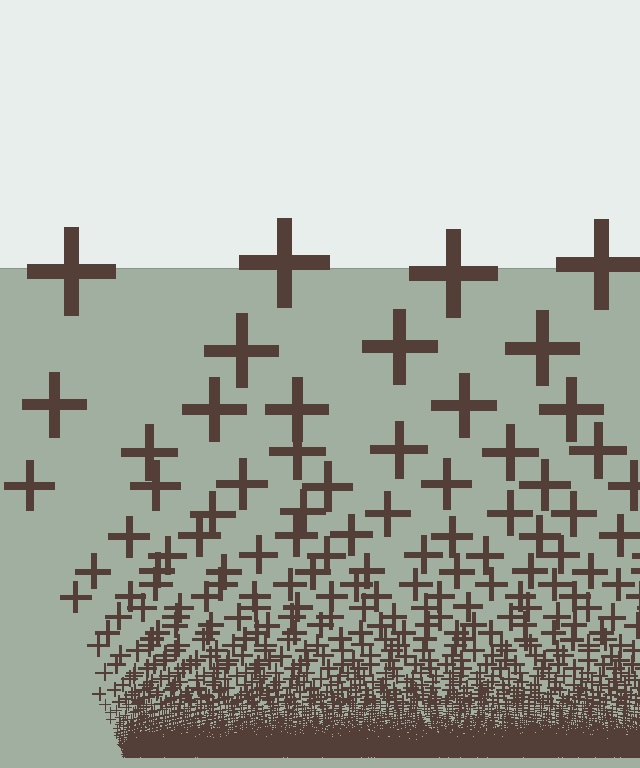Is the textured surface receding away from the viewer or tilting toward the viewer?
The surface appears to tilt toward the viewer. Texture elements get larger and sparser toward the top.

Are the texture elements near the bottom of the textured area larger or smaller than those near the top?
Smaller. The gradient is inverted — elements near the bottom are smaller and denser.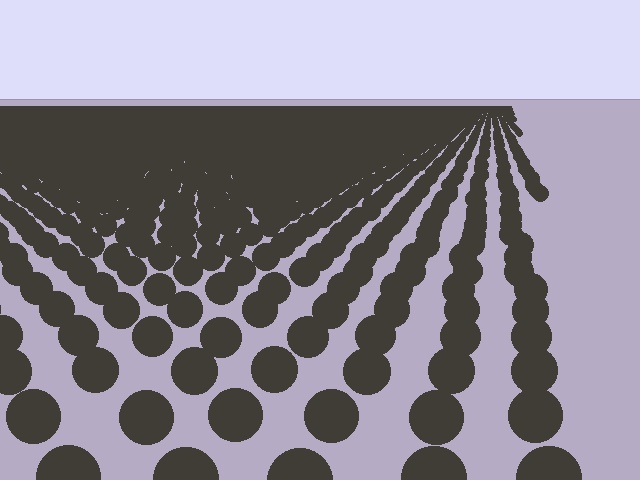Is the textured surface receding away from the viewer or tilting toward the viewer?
The surface is receding away from the viewer. Texture elements get smaller and denser toward the top.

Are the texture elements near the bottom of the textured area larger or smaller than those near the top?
Larger. Near the bottom, elements are closer to the viewer and appear at a bigger on-screen size.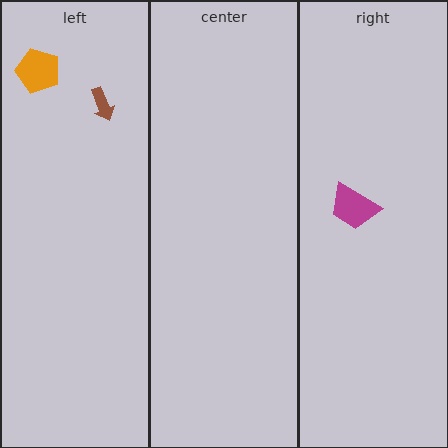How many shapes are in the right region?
1.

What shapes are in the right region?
The magenta trapezoid.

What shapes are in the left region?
The brown arrow, the orange pentagon.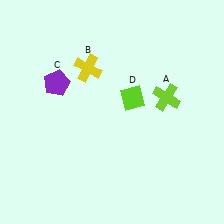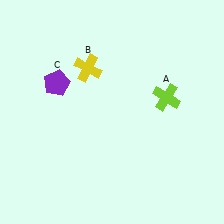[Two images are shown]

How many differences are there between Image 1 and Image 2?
There is 1 difference between the two images.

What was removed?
The lime diamond (D) was removed in Image 2.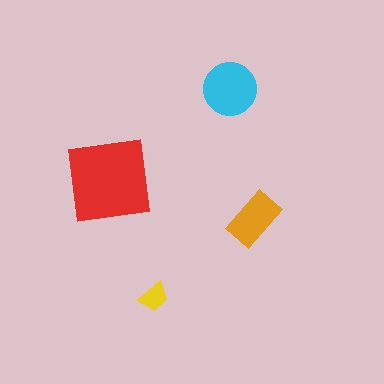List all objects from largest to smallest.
The red square, the cyan circle, the orange rectangle, the yellow trapezoid.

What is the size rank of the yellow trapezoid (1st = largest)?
4th.